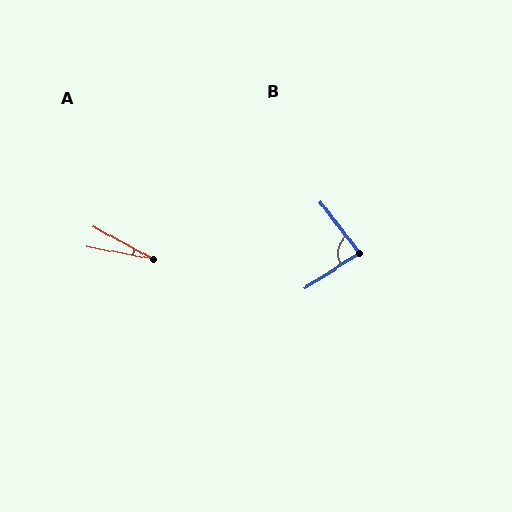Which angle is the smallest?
A, at approximately 18 degrees.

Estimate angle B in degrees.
Approximately 85 degrees.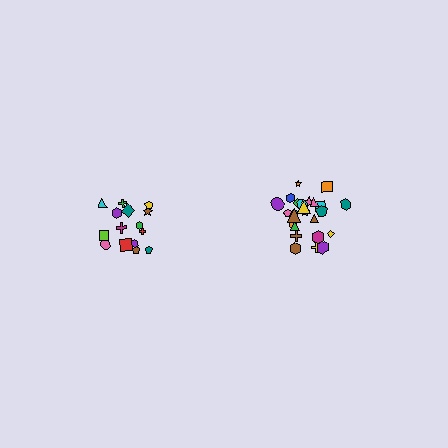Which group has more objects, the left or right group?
The right group.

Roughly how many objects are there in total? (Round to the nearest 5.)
Roughly 40 objects in total.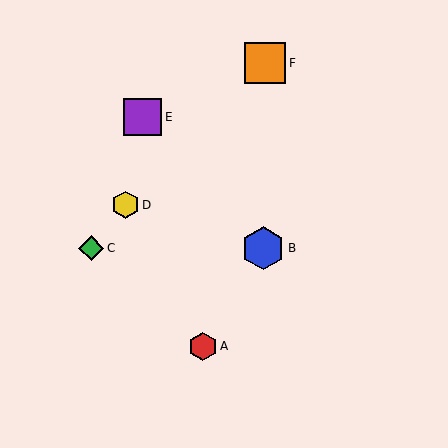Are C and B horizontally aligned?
Yes, both are at y≈248.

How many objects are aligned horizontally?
2 objects (B, C) are aligned horizontally.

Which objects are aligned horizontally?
Objects B, C are aligned horizontally.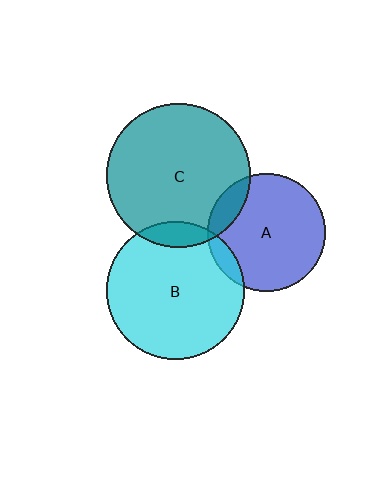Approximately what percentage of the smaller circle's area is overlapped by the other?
Approximately 15%.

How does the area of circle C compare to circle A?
Approximately 1.5 times.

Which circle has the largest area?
Circle C (teal).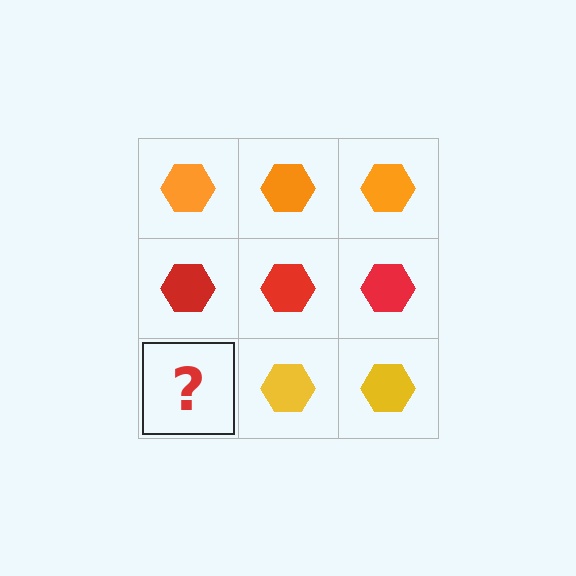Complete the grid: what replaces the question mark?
The question mark should be replaced with a yellow hexagon.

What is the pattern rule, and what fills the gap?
The rule is that each row has a consistent color. The gap should be filled with a yellow hexagon.